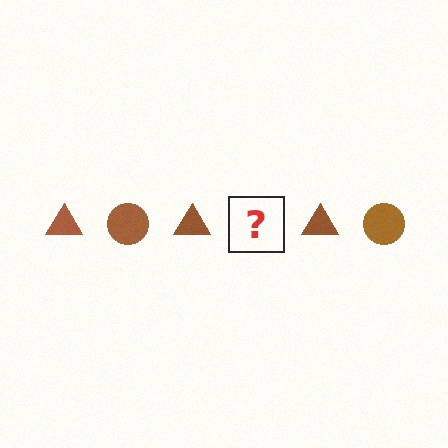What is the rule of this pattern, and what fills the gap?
The rule is that the pattern cycles through triangle, circle shapes in brown. The gap should be filled with a brown circle.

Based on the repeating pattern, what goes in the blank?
The blank should be a brown circle.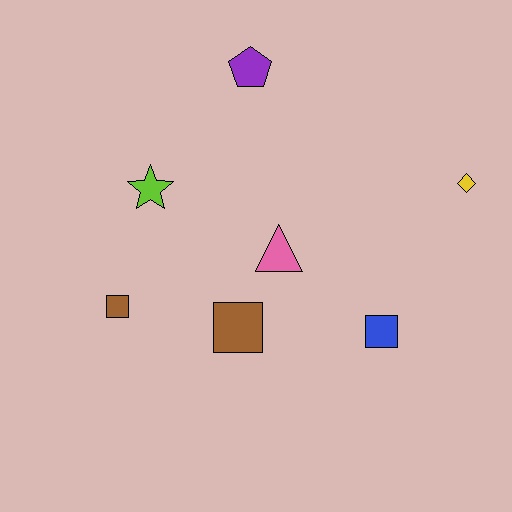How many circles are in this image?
There are no circles.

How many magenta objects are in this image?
There are no magenta objects.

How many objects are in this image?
There are 7 objects.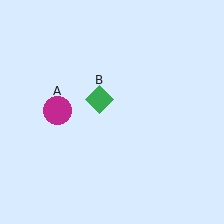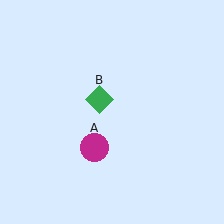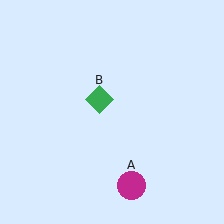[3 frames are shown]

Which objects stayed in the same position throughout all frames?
Green diamond (object B) remained stationary.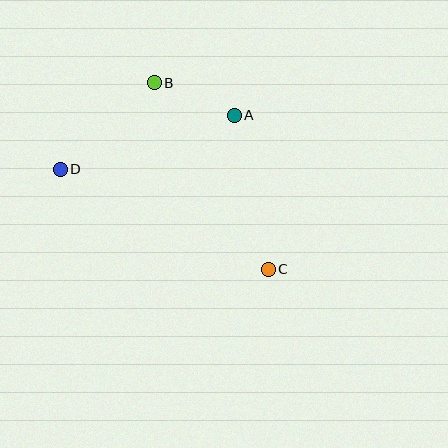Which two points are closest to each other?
Points A and B are closest to each other.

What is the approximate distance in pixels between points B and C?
The distance between B and C is approximately 219 pixels.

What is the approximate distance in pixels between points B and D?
The distance between B and D is approximately 128 pixels.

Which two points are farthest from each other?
Points C and D are farthest from each other.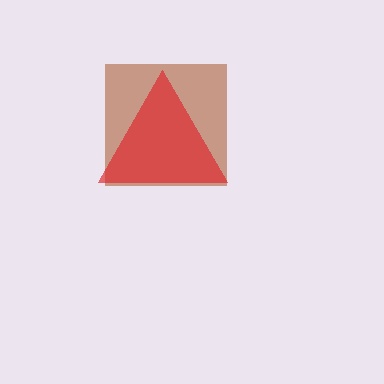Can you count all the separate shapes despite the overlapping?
Yes, there are 2 separate shapes.